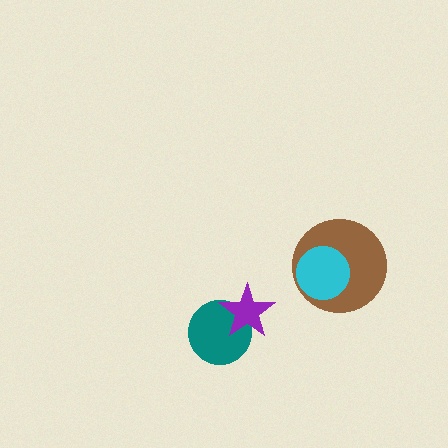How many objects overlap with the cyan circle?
1 object overlaps with the cyan circle.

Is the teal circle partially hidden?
Yes, it is partially covered by another shape.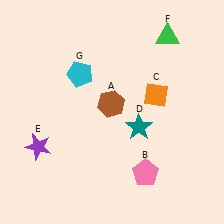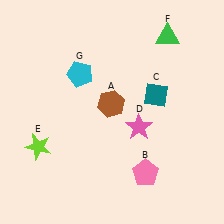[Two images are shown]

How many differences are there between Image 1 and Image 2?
There are 3 differences between the two images.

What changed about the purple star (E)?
In Image 1, E is purple. In Image 2, it changed to lime.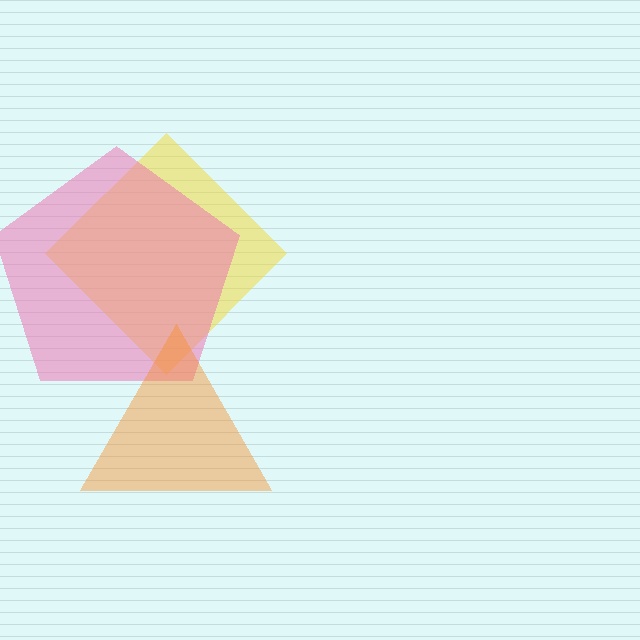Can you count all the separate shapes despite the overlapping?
Yes, there are 3 separate shapes.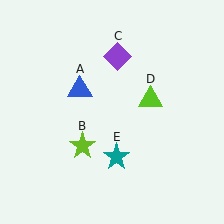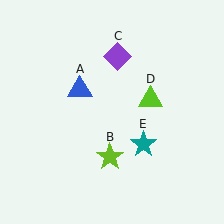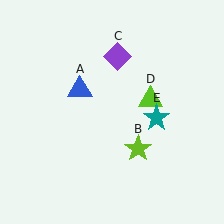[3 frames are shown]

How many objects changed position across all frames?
2 objects changed position: lime star (object B), teal star (object E).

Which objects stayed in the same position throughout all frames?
Blue triangle (object A) and purple diamond (object C) and lime triangle (object D) remained stationary.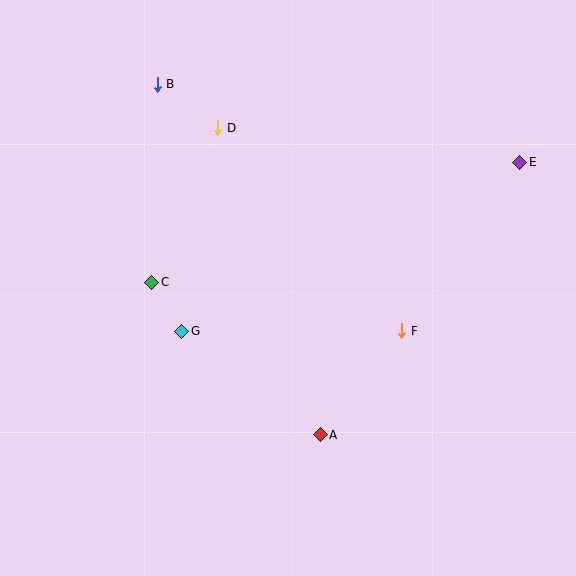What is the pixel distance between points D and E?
The distance between D and E is 304 pixels.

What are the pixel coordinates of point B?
Point B is at (157, 84).